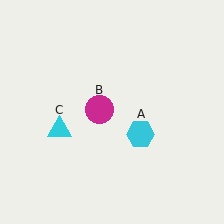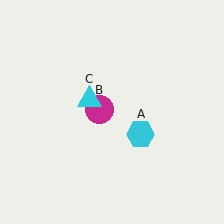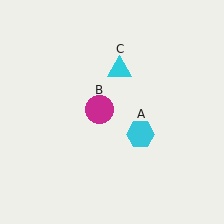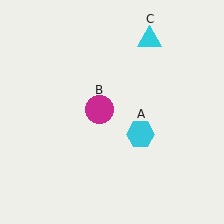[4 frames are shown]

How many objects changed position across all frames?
1 object changed position: cyan triangle (object C).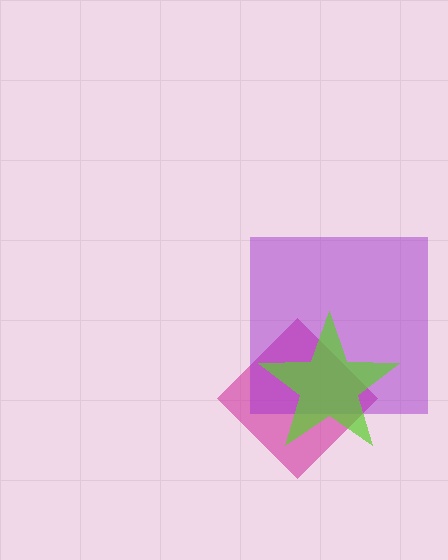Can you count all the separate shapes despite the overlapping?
Yes, there are 3 separate shapes.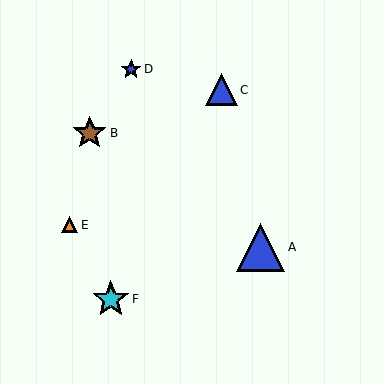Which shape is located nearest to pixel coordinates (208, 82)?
The blue triangle (labeled C) at (221, 90) is nearest to that location.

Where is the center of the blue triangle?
The center of the blue triangle is at (221, 90).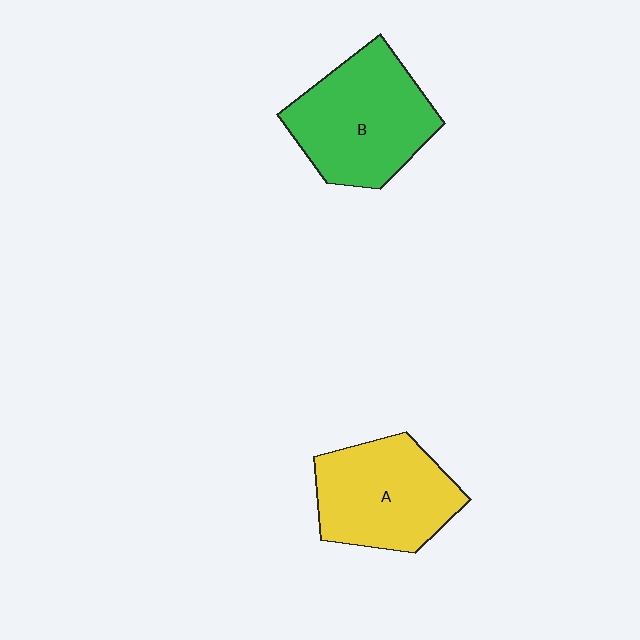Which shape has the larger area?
Shape B (green).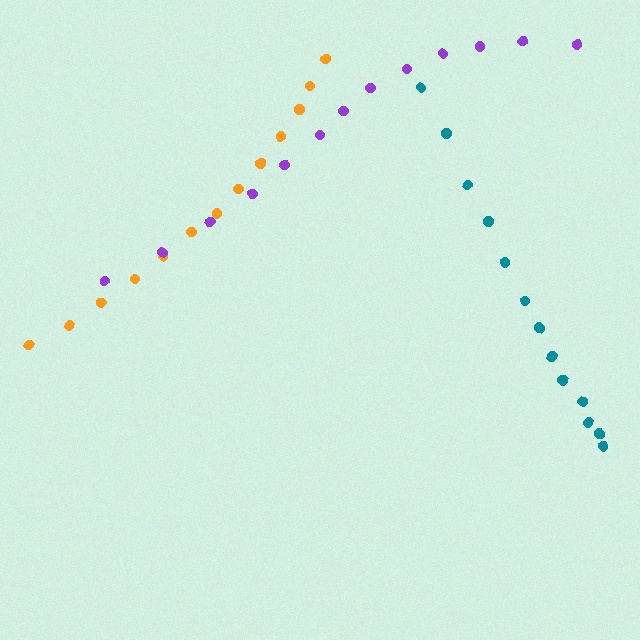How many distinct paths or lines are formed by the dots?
There are 3 distinct paths.